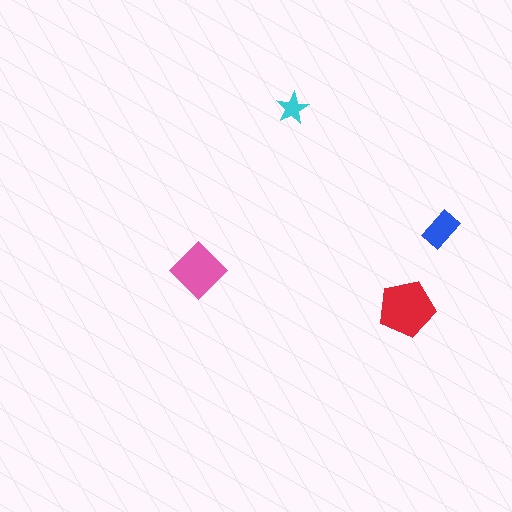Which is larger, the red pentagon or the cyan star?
The red pentagon.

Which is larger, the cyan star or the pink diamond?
The pink diamond.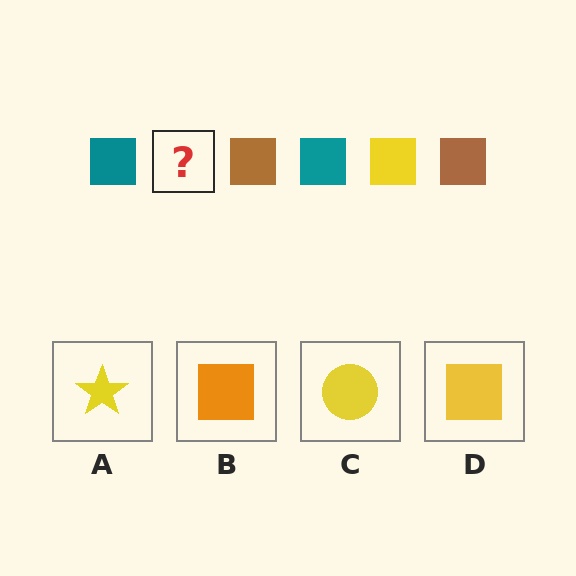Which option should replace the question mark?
Option D.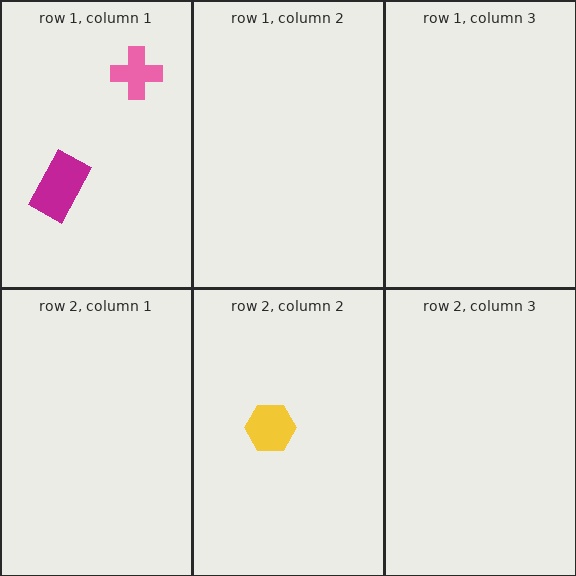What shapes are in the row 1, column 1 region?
The magenta rectangle, the pink cross.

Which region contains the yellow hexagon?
The row 2, column 2 region.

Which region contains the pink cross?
The row 1, column 1 region.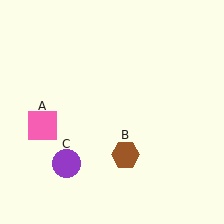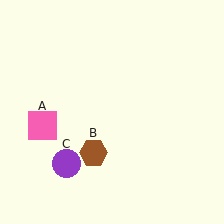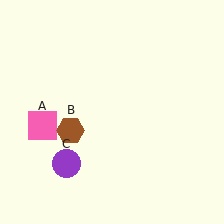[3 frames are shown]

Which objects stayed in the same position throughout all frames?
Pink square (object A) and purple circle (object C) remained stationary.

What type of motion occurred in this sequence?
The brown hexagon (object B) rotated clockwise around the center of the scene.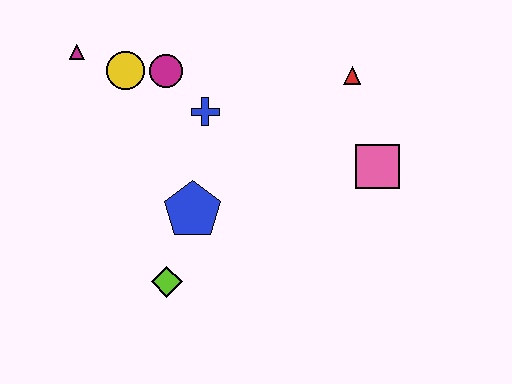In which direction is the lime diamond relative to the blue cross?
The lime diamond is below the blue cross.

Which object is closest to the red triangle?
The pink square is closest to the red triangle.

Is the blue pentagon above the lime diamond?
Yes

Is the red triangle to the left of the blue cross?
No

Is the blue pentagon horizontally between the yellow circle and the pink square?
Yes